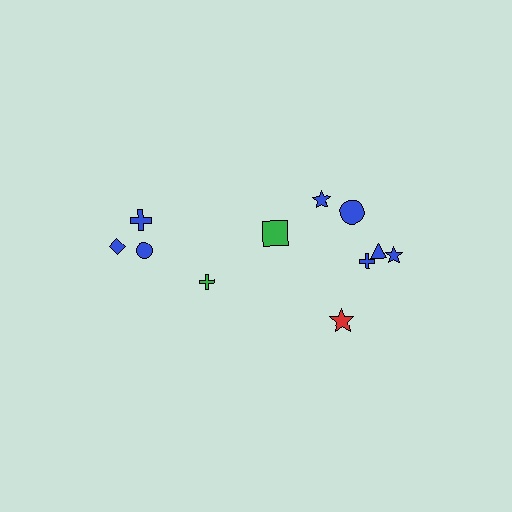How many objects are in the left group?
There are 4 objects.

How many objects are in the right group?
There are 7 objects.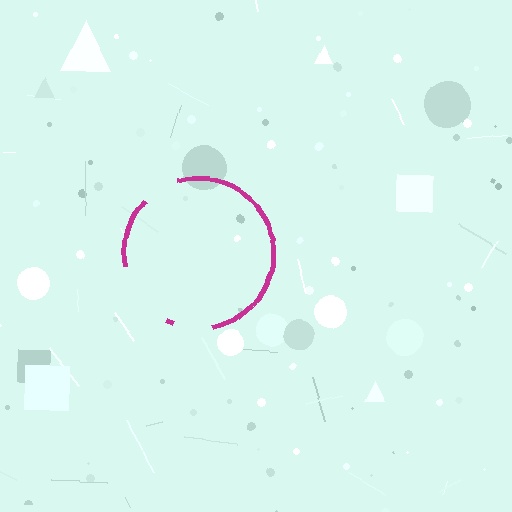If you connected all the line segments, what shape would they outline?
They would outline a circle.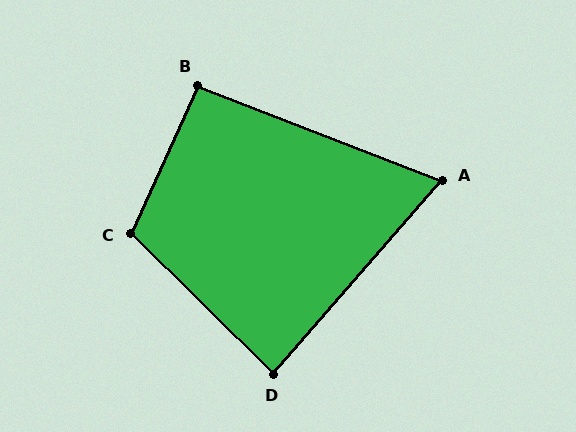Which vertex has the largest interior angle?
C, at approximately 110 degrees.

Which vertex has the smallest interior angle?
A, at approximately 70 degrees.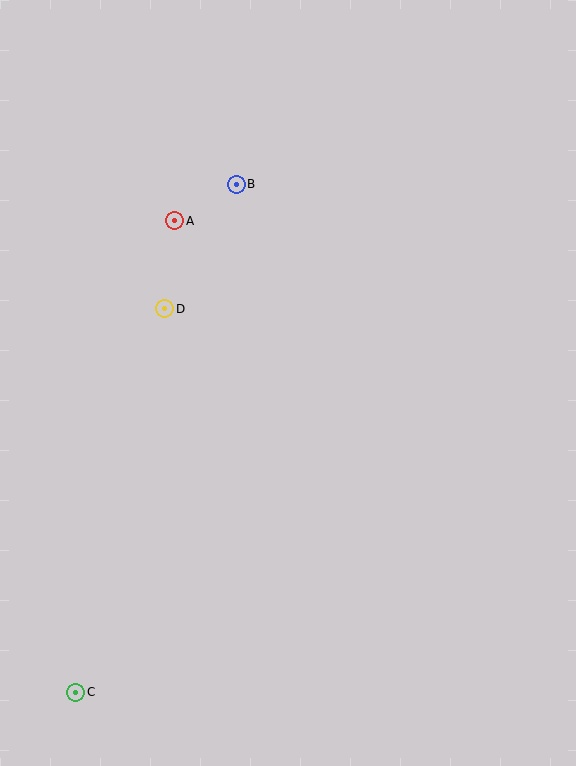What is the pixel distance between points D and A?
The distance between D and A is 89 pixels.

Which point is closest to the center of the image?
Point D at (165, 309) is closest to the center.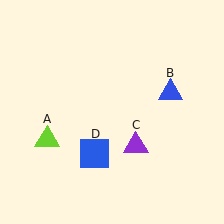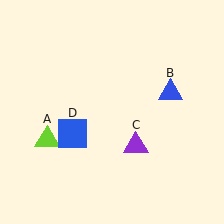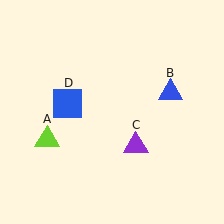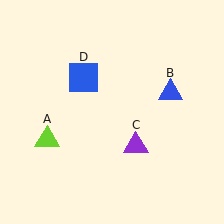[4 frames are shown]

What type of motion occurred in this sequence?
The blue square (object D) rotated clockwise around the center of the scene.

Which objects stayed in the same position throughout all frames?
Lime triangle (object A) and blue triangle (object B) and purple triangle (object C) remained stationary.